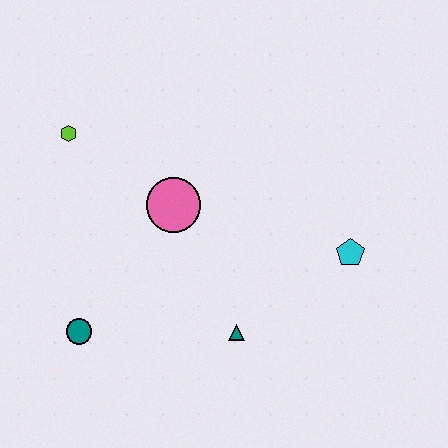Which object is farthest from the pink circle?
The cyan pentagon is farthest from the pink circle.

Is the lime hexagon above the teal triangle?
Yes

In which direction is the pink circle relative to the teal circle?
The pink circle is above the teal circle.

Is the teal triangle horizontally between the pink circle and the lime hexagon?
No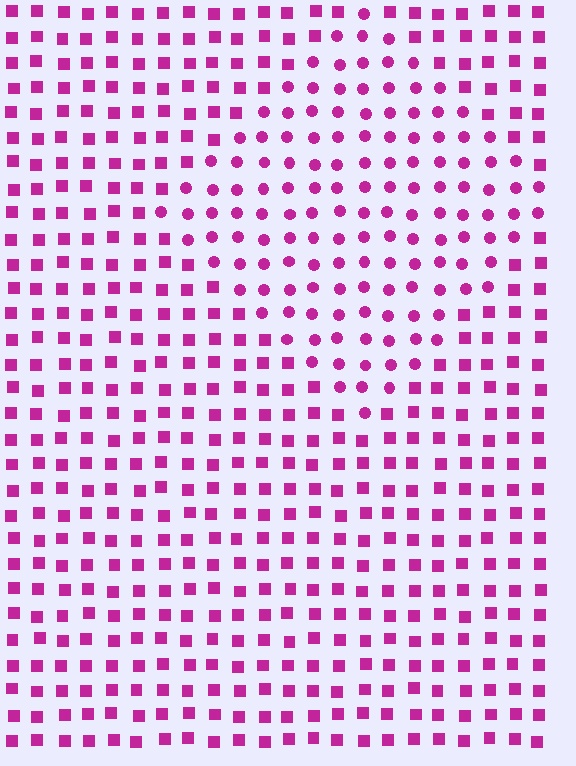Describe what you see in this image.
The image is filled with small magenta elements arranged in a uniform grid. A diamond-shaped region contains circles, while the surrounding area contains squares. The boundary is defined purely by the change in element shape.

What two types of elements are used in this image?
The image uses circles inside the diamond region and squares outside it.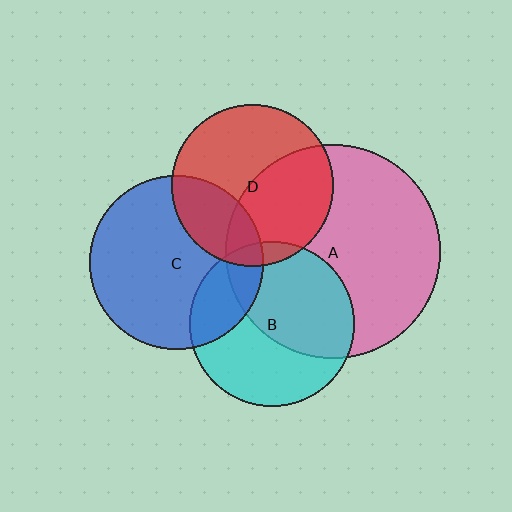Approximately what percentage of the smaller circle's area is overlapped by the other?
Approximately 5%.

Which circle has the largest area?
Circle A (pink).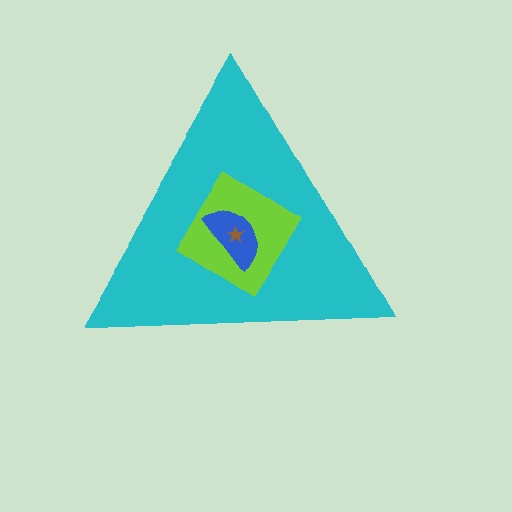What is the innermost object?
The brown star.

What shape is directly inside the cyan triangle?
The lime diamond.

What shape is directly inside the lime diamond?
The blue semicircle.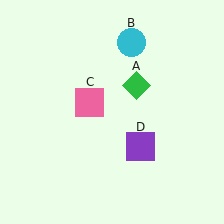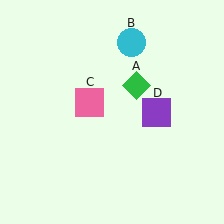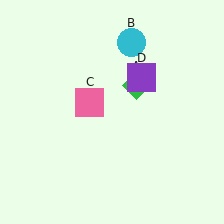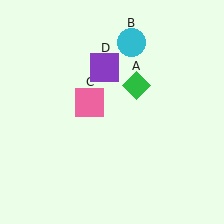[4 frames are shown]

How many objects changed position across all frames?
1 object changed position: purple square (object D).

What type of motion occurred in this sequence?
The purple square (object D) rotated counterclockwise around the center of the scene.